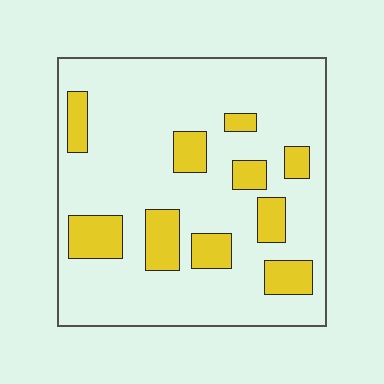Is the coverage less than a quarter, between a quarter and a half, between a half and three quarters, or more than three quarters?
Less than a quarter.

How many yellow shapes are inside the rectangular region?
10.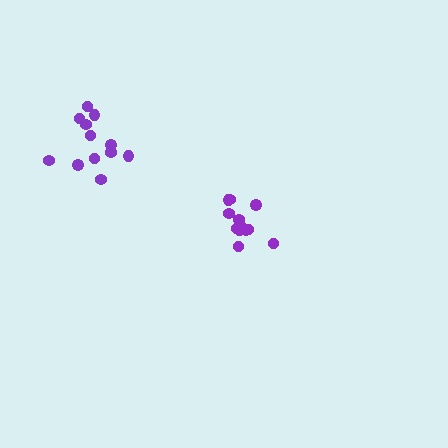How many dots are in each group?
Group 1: 12 dots, Group 2: 12 dots (24 total).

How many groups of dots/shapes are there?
There are 2 groups.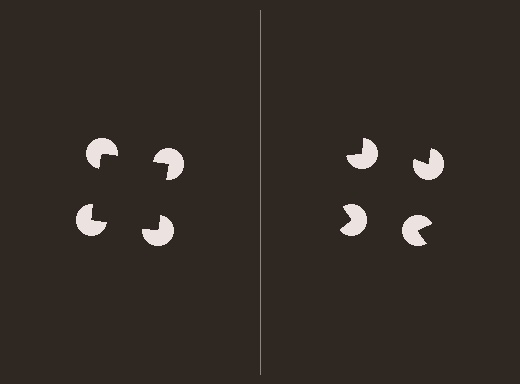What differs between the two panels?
The pac-man discs are positioned identically on both sides; only the wedge orientations differ. On the left they align to a square; on the right they are misaligned.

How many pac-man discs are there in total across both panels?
8 — 4 on each side.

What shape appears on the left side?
An illusory square.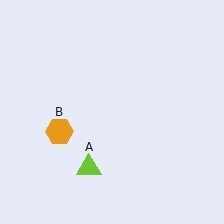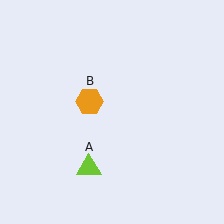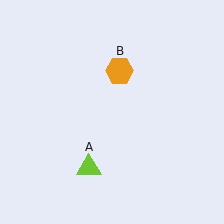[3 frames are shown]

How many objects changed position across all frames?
1 object changed position: orange hexagon (object B).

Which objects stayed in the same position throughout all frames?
Lime triangle (object A) remained stationary.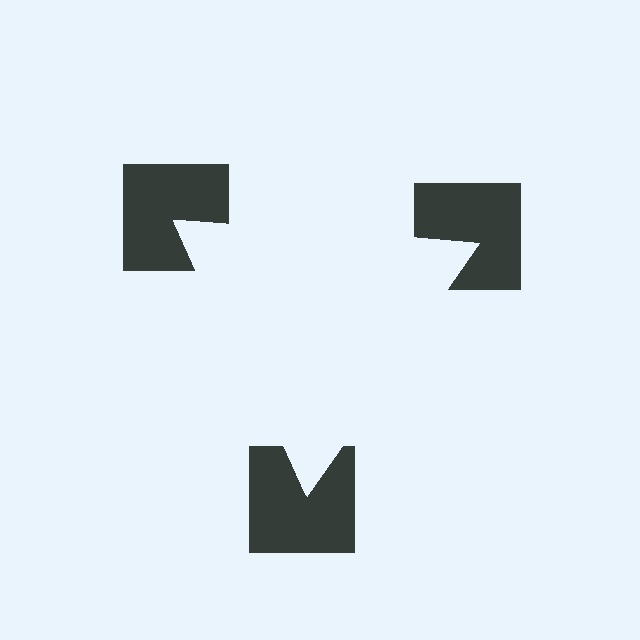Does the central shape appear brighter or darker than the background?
It typically appears slightly brighter than the background, even though no actual brightness change is drawn.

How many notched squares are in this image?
There are 3 — one at each vertex of the illusory triangle.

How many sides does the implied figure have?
3 sides.